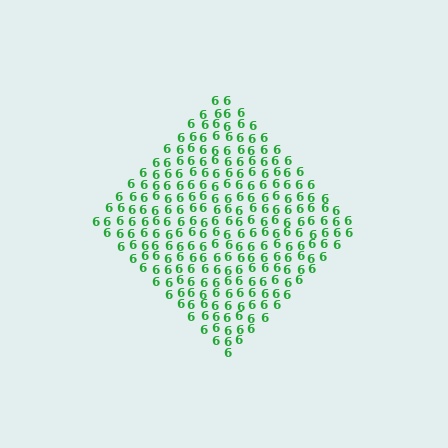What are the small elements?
The small elements are digit 6's.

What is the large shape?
The large shape is a diamond.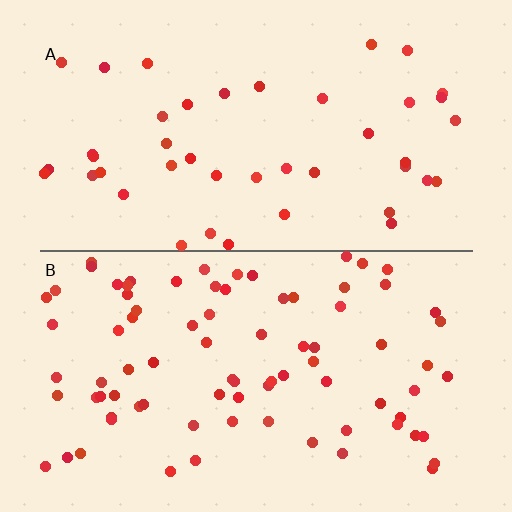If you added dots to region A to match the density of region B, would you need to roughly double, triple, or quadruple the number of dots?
Approximately double.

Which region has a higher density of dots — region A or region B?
B (the bottom).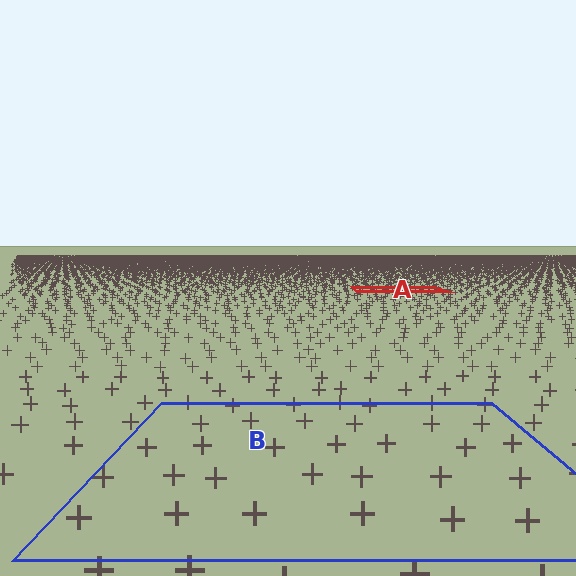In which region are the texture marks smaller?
The texture marks are smaller in region A, because it is farther away.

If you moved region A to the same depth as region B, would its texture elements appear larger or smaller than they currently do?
They would appear larger. At a closer depth, the same texture elements are projected at a bigger on-screen size.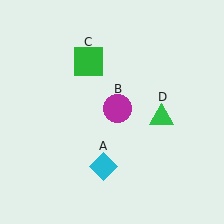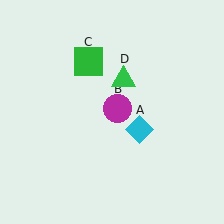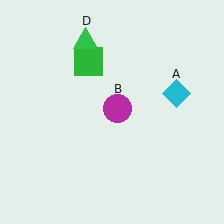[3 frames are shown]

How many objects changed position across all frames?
2 objects changed position: cyan diamond (object A), green triangle (object D).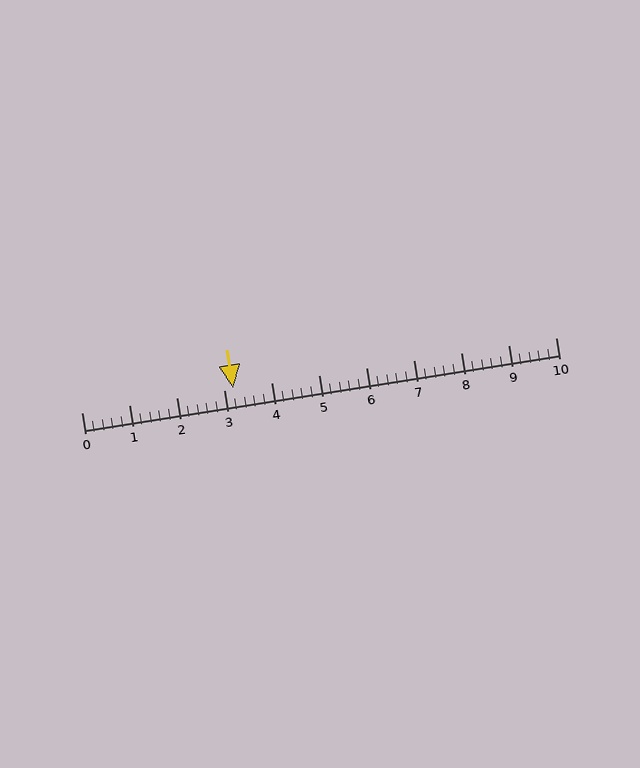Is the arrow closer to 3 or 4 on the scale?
The arrow is closer to 3.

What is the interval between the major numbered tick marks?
The major tick marks are spaced 1 units apart.